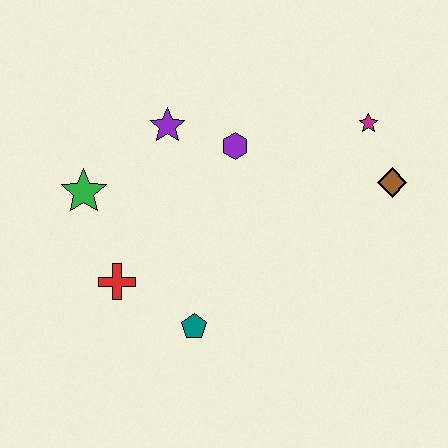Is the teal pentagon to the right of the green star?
Yes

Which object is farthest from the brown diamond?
The green star is farthest from the brown diamond.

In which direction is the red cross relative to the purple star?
The red cross is below the purple star.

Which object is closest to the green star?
The red cross is closest to the green star.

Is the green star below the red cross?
No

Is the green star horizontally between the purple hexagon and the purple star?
No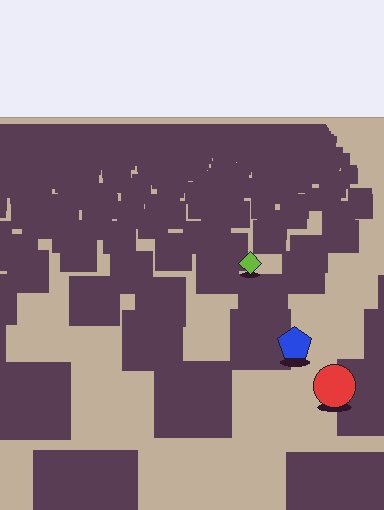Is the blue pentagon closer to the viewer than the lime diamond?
Yes. The blue pentagon is closer — you can tell from the texture gradient: the ground texture is coarser near it.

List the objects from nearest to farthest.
From nearest to farthest: the red circle, the blue pentagon, the lime diamond.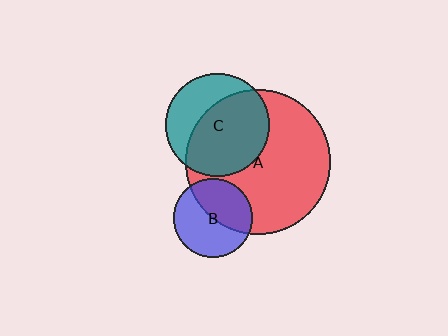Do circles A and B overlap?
Yes.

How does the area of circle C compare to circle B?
Approximately 1.7 times.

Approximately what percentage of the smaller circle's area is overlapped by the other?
Approximately 45%.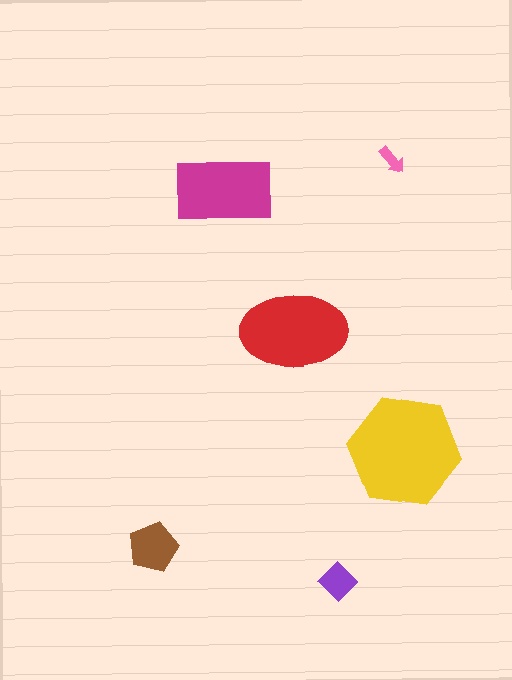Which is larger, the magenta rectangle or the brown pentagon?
The magenta rectangle.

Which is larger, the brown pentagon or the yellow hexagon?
The yellow hexagon.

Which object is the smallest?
The pink arrow.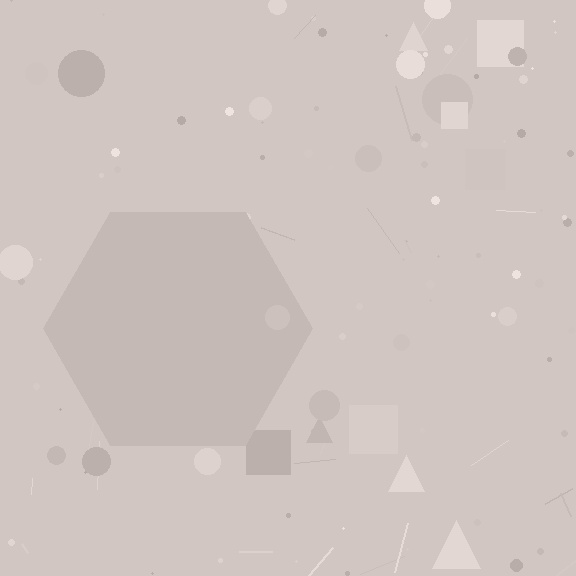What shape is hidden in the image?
A hexagon is hidden in the image.